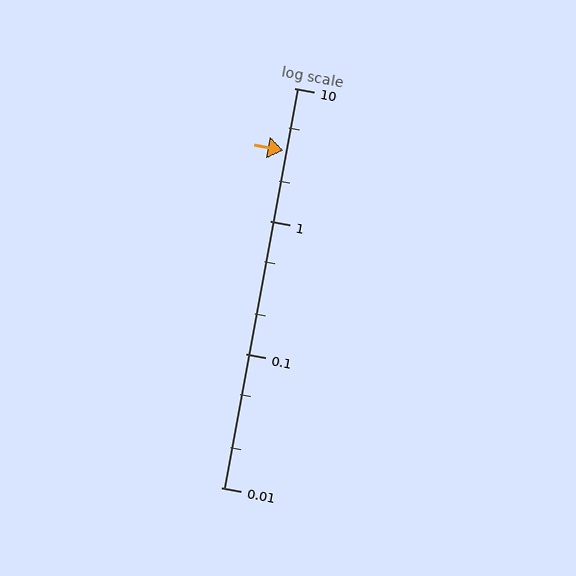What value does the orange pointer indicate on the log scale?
The pointer indicates approximately 3.4.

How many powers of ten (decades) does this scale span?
The scale spans 3 decades, from 0.01 to 10.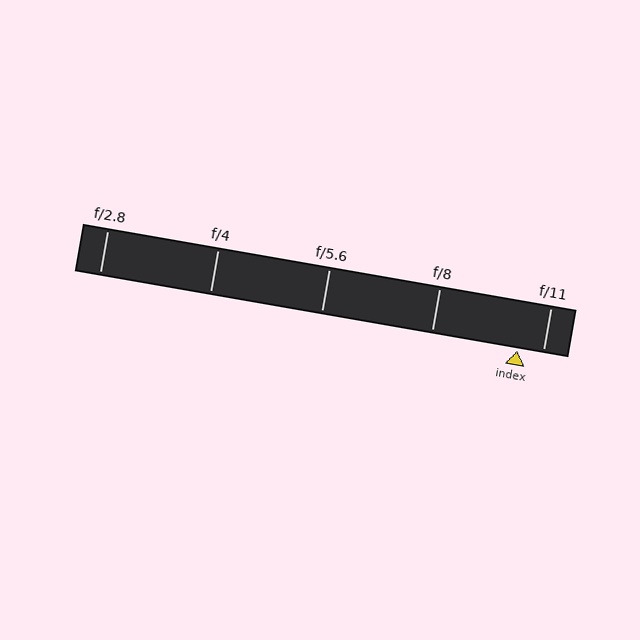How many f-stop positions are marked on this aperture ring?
There are 5 f-stop positions marked.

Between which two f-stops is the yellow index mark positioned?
The index mark is between f/8 and f/11.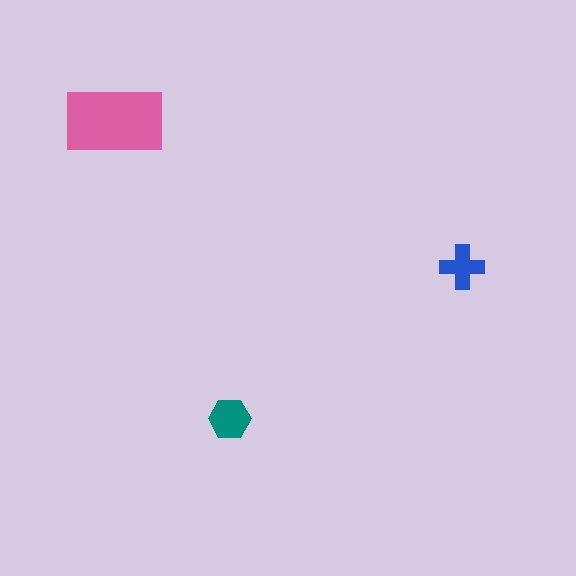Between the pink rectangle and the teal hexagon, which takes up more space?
The pink rectangle.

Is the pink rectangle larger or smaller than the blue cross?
Larger.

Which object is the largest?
The pink rectangle.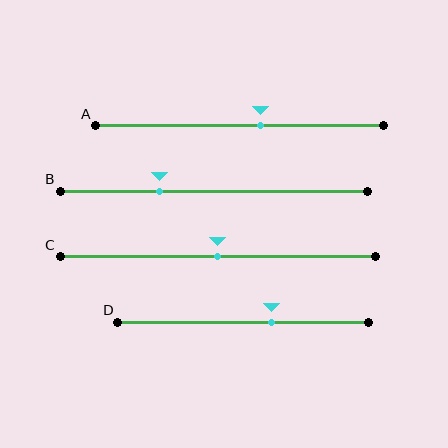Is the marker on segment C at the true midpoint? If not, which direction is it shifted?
Yes, the marker on segment C is at the true midpoint.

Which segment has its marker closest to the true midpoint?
Segment C has its marker closest to the true midpoint.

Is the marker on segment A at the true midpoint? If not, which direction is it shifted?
No, the marker on segment A is shifted to the right by about 7% of the segment length.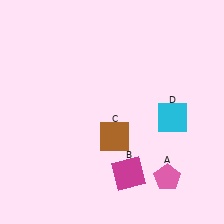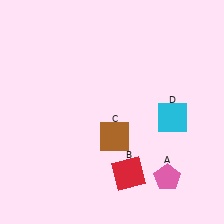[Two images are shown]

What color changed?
The square (B) changed from magenta in Image 1 to red in Image 2.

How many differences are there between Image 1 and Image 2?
There is 1 difference between the two images.